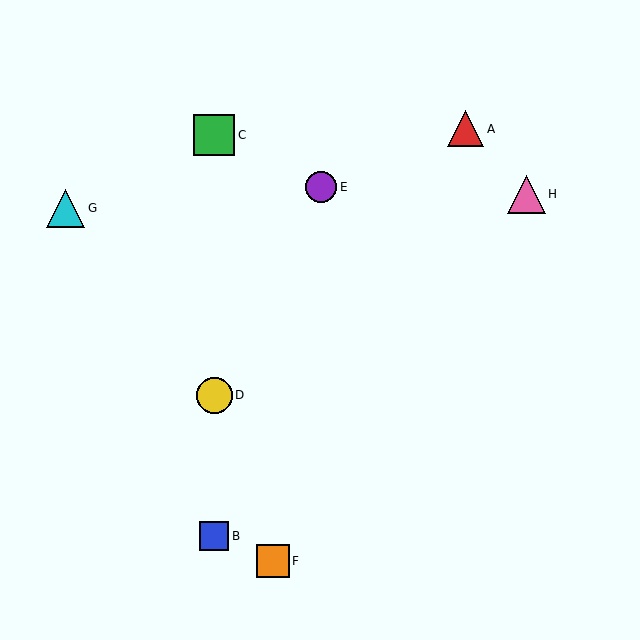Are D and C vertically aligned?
Yes, both are at x≈214.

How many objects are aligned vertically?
3 objects (B, C, D) are aligned vertically.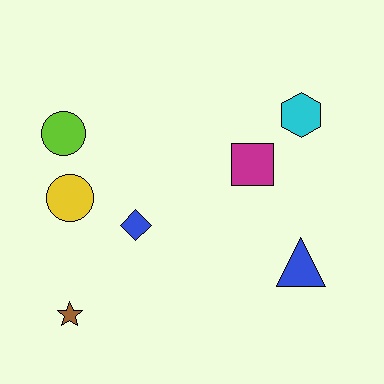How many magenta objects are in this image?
There is 1 magenta object.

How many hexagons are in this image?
There is 1 hexagon.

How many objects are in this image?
There are 7 objects.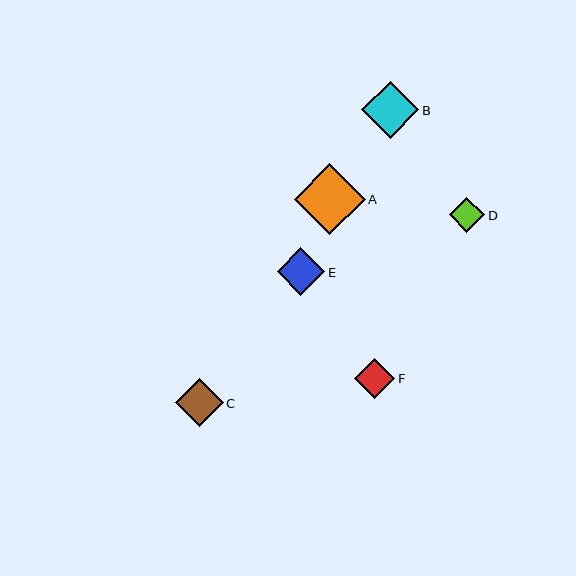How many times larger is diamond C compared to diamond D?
Diamond C is approximately 1.4 times the size of diamond D.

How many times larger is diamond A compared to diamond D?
Diamond A is approximately 2.0 times the size of diamond D.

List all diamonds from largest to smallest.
From largest to smallest: A, B, C, E, F, D.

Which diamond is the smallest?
Diamond D is the smallest with a size of approximately 35 pixels.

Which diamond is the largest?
Diamond A is the largest with a size of approximately 71 pixels.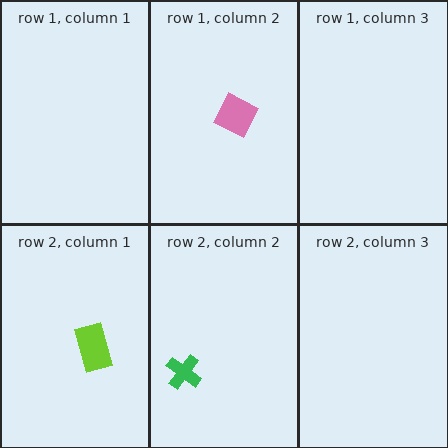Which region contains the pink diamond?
The row 1, column 2 region.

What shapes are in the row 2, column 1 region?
The lime rectangle.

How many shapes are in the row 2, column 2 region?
1.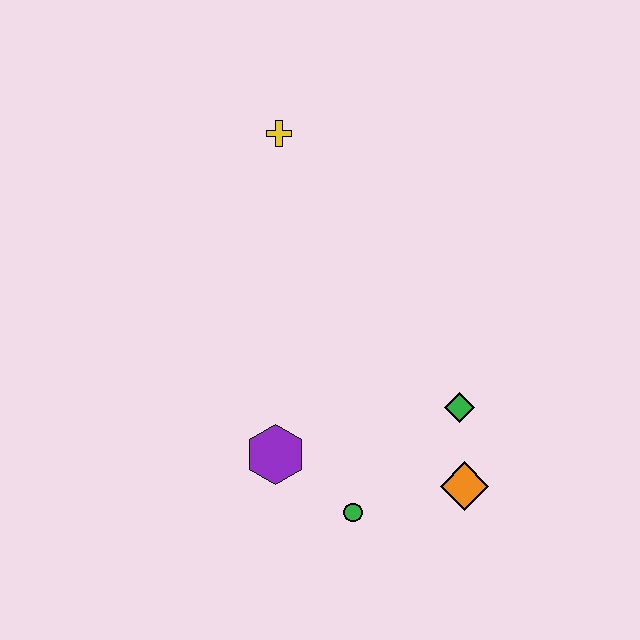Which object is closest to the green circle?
The purple hexagon is closest to the green circle.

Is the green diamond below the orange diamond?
No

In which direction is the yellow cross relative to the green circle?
The yellow cross is above the green circle.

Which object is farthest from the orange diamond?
The yellow cross is farthest from the orange diamond.